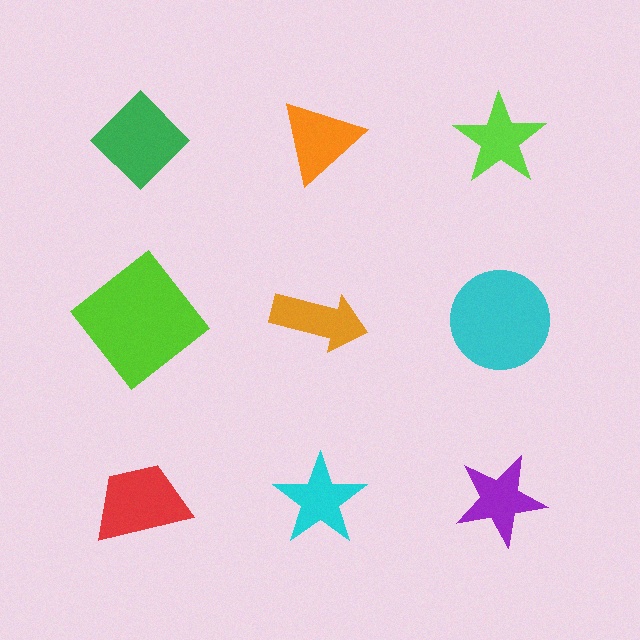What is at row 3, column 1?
A red trapezoid.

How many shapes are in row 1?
3 shapes.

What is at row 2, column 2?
An orange arrow.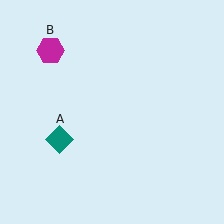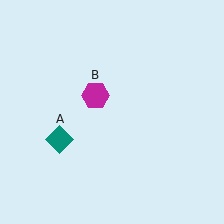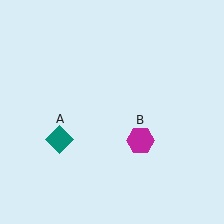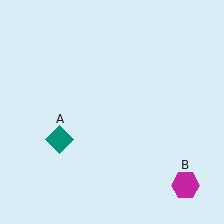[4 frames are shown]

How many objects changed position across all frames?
1 object changed position: magenta hexagon (object B).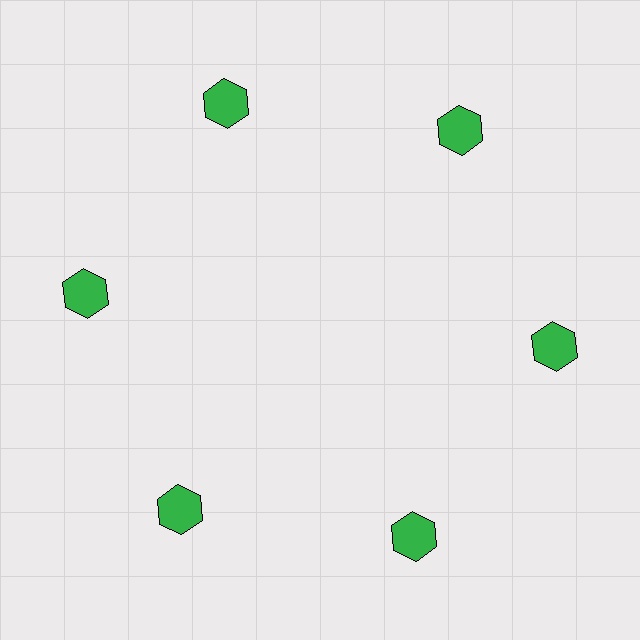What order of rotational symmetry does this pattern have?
This pattern has 6-fold rotational symmetry.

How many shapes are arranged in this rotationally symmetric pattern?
There are 6 shapes, arranged in 6 groups of 1.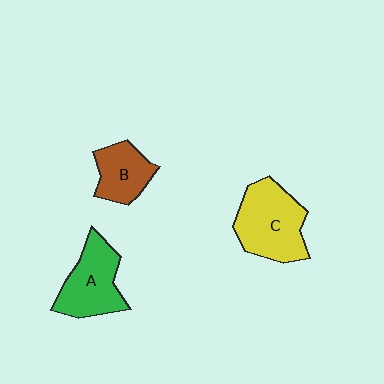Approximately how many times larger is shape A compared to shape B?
Approximately 1.4 times.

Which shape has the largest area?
Shape C (yellow).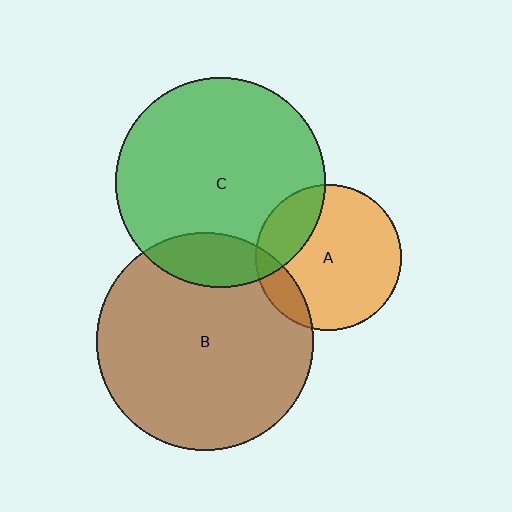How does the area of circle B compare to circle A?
Approximately 2.2 times.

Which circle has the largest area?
Circle B (brown).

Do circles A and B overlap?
Yes.